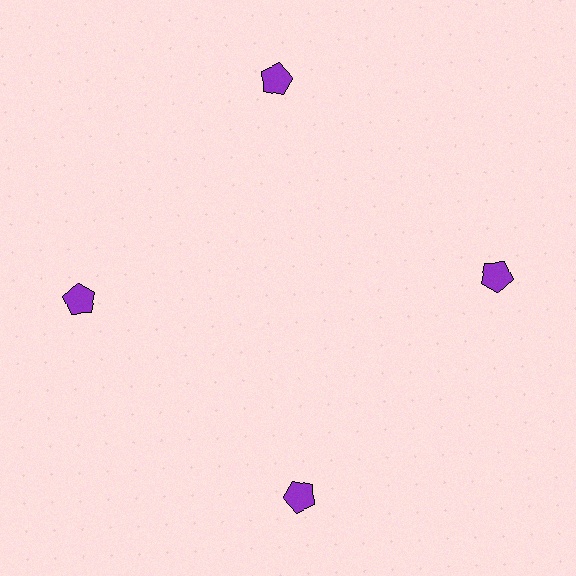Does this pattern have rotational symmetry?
Yes, this pattern has 4-fold rotational symmetry. It looks the same after rotating 90 degrees around the center.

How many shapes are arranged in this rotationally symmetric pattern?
There are 4 shapes, arranged in 4 groups of 1.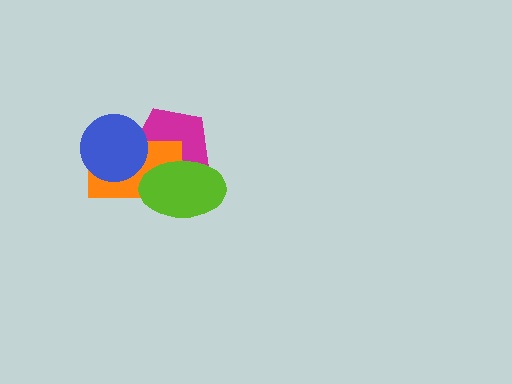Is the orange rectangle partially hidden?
Yes, it is partially covered by another shape.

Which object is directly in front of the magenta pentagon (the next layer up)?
The orange rectangle is directly in front of the magenta pentagon.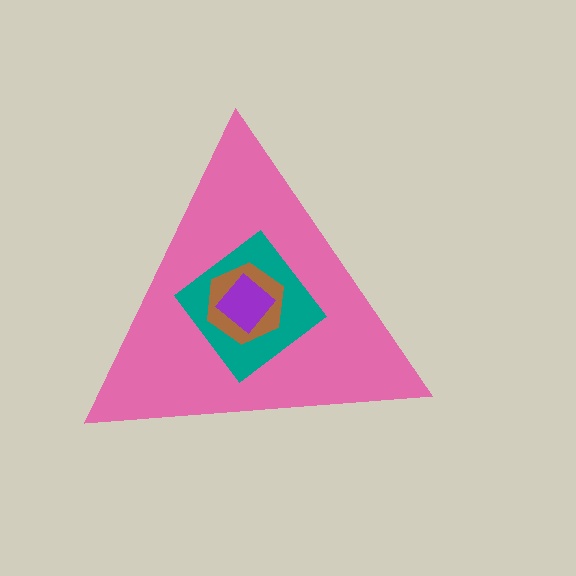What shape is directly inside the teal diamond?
The brown hexagon.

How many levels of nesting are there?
4.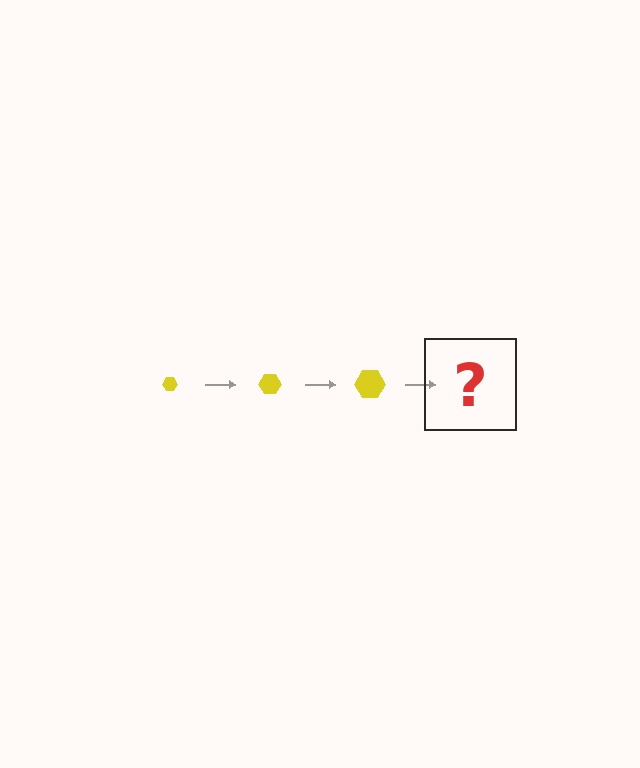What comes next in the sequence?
The next element should be a yellow hexagon, larger than the previous one.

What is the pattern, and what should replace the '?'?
The pattern is that the hexagon gets progressively larger each step. The '?' should be a yellow hexagon, larger than the previous one.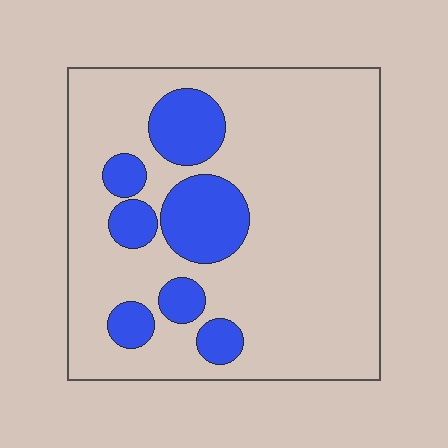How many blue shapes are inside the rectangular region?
7.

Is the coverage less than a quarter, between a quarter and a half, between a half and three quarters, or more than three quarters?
Less than a quarter.